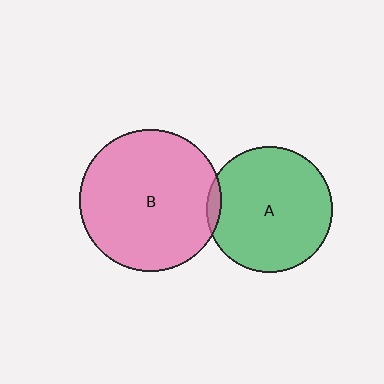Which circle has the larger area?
Circle B (pink).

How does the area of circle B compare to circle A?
Approximately 1.3 times.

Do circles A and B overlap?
Yes.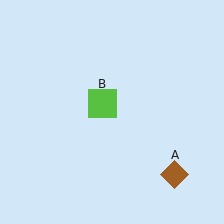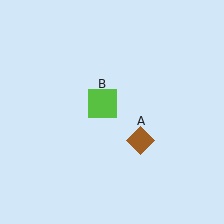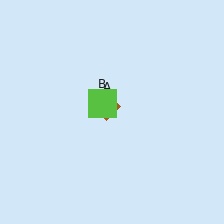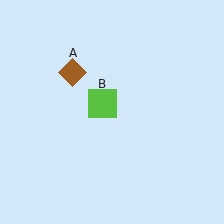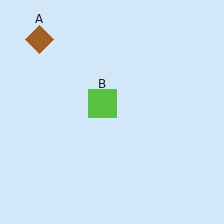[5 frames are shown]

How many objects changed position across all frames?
1 object changed position: brown diamond (object A).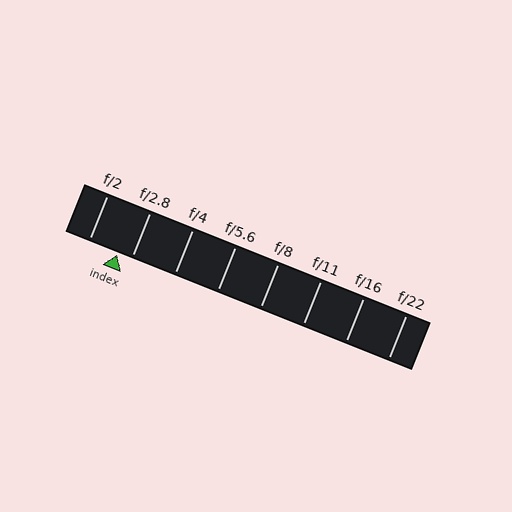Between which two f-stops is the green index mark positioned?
The index mark is between f/2 and f/2.8.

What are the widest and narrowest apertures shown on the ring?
The widest aperture shown is f/2 and the narrowest is f/22.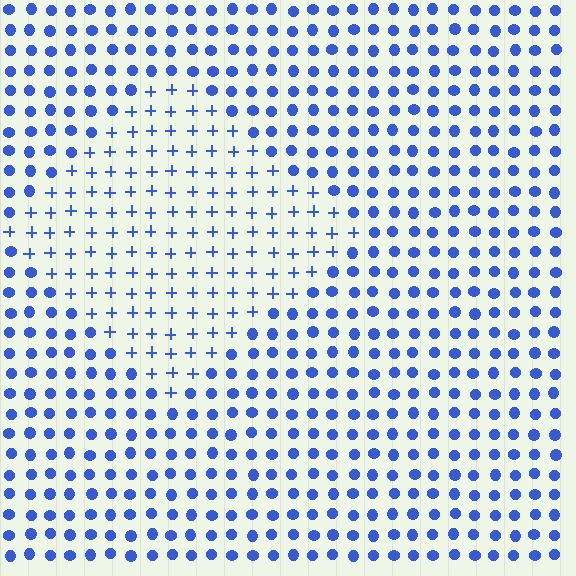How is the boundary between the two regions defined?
The boundary is defined by a change in element shape: plus signs inside vs. circles outside. All elements share the same color and spacing.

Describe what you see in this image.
The image is filled with small blue elements arranged in a uniform grid. A diamond-shaped region contains plus signs, while the surrounding area contains circles. The boundary is defined purely by the change in element shape.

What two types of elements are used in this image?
The image uses plus signs inside the diamond region and circles outside it.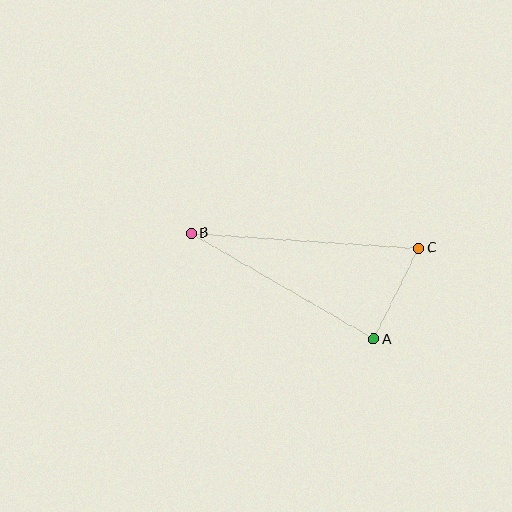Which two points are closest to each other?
Points A and C are closest to each other.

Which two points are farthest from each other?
Points B and C are farthest from each other.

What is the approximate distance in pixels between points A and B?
The distance between A and B is approximately 211 pixels.